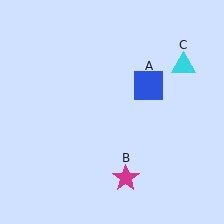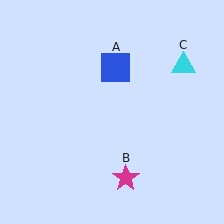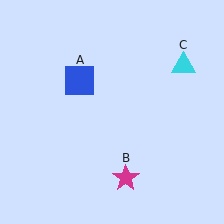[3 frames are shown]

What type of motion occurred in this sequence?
The blue square (object A) rotated counterclockwise around the center of the scene.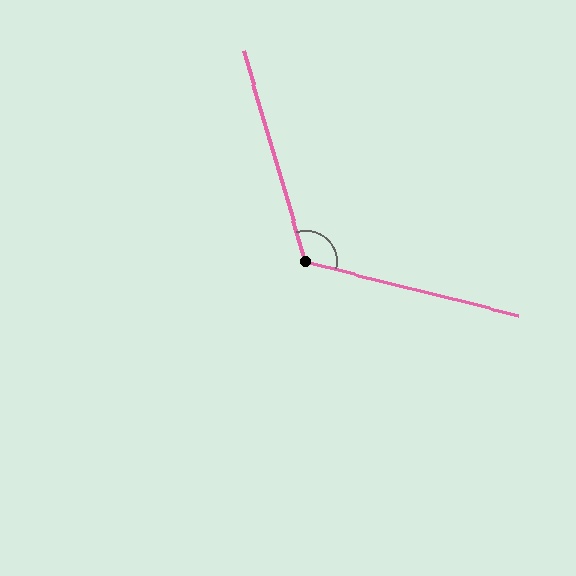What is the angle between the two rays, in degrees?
Approximately 120 degrees.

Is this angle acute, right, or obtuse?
It is obtuse.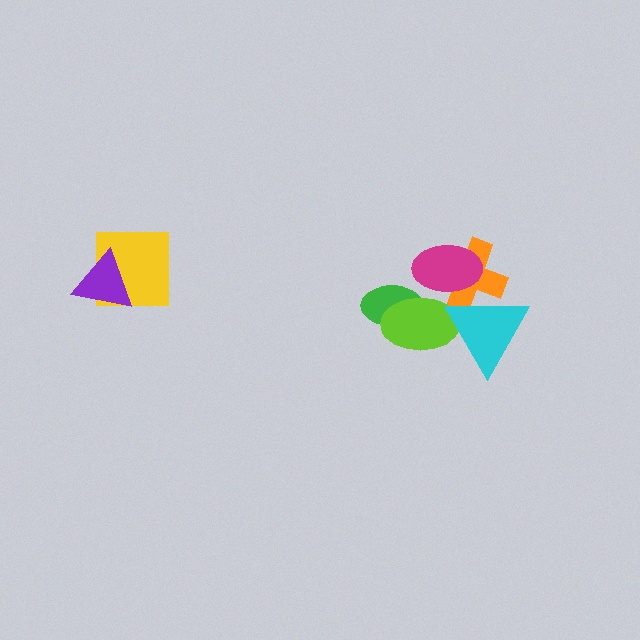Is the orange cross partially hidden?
Yes, it is partially covered by another shape.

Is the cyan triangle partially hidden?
Yes, it is partially covered by another shape.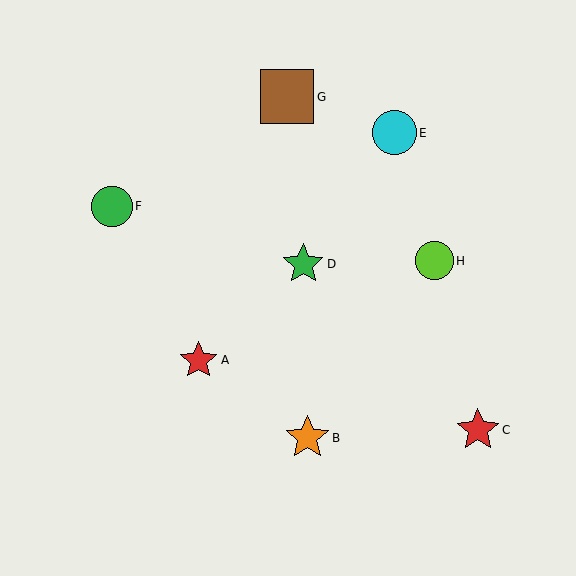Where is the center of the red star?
The center of the red star is at (198, 360).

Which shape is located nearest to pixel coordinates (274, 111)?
The brown square (labeled G) at (287, 97) is nearest to that location.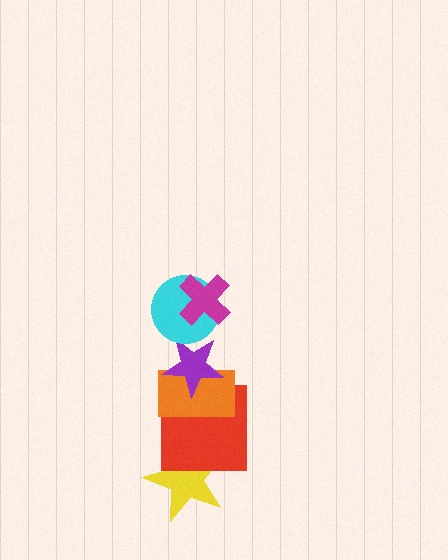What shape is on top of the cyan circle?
The magenta cross is on top of the cyan circle.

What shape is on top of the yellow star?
The red square is on top of the yellow star.